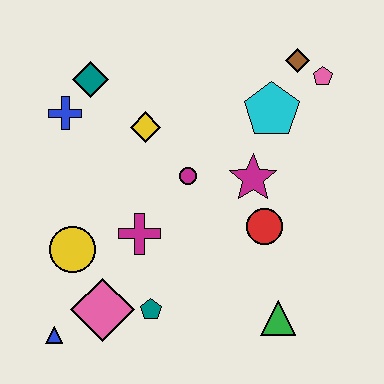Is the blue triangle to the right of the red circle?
No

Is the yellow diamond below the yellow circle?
No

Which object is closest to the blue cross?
The teal diamond is closest to the blue cross.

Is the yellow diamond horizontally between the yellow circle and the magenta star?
Yes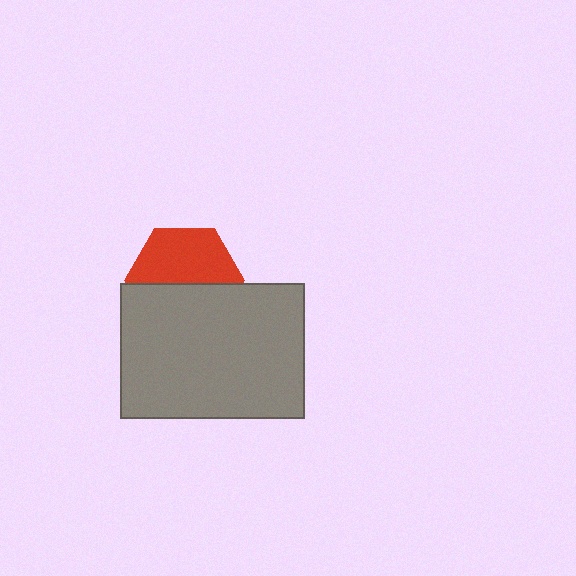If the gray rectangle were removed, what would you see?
You would see the complete red hexagon.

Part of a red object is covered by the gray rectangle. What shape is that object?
It is a hexagon.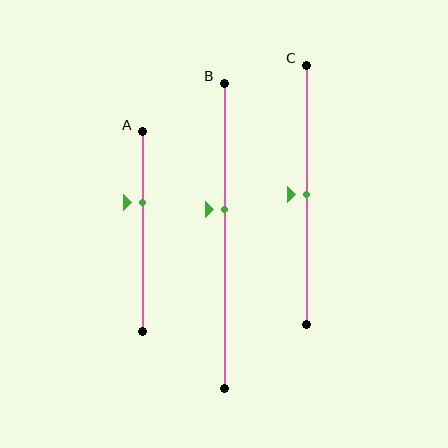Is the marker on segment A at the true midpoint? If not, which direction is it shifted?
No, the marker on segment A is shifted upward by about 14% of the segment length.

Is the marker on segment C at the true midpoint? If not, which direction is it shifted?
Yes, the marker on segment C is at the true midpoint.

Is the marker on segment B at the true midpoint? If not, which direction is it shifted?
No, the marker on segment B is shifted upward by about 8% of the segment length.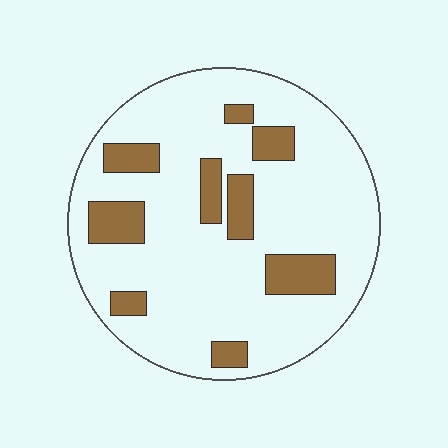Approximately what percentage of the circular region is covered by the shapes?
Approximately 20%.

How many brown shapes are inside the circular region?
9.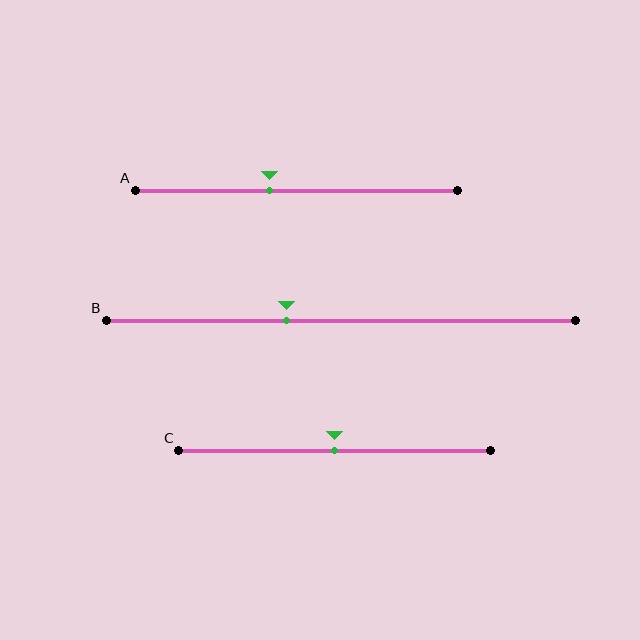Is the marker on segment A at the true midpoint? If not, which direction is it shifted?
No, the marker on segment A is shifted to the left by about 8% of the segment length.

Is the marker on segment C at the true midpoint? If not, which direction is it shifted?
Yes, the marker on segment C is at the true midpoint.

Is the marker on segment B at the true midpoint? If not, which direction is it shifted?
No, the marker on segment B is shifted to the left by about 12% of the segment length.